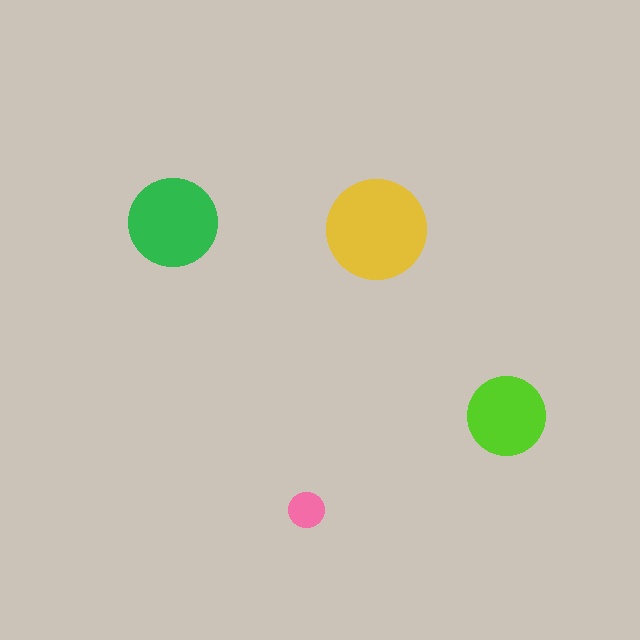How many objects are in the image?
There are 4 objects in the image.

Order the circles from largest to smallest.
the yellow one, the green one, the lime one, the pink one.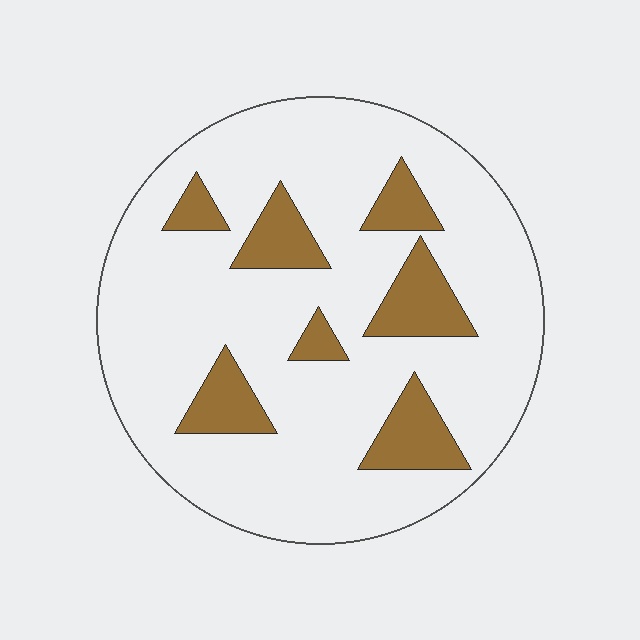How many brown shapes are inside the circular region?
7.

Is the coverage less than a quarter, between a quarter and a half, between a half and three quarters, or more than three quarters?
Less than a quarter.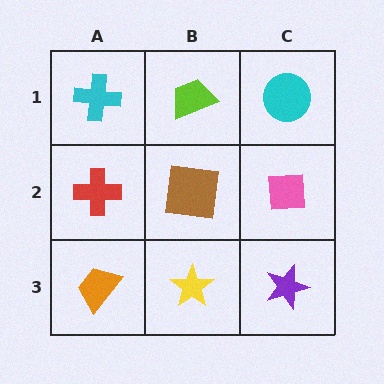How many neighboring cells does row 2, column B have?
4.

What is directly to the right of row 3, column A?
A yellow star.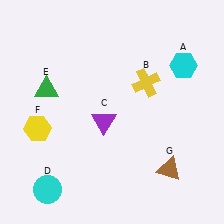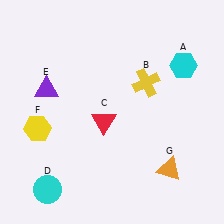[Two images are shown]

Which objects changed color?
C changed from purple to red. E changed from green to purple. G changed from brown to orange.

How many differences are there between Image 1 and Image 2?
There are 3 differences between the two images.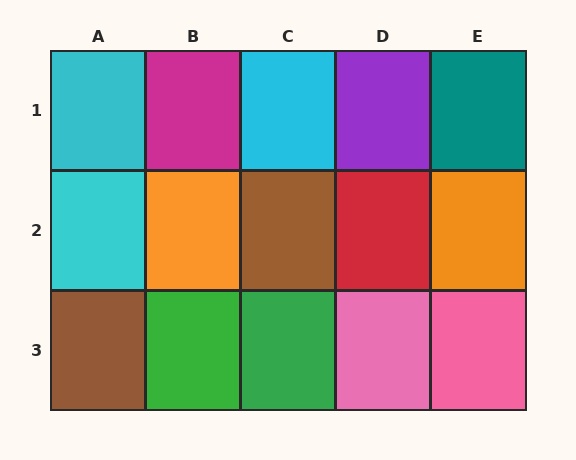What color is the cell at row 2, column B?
Orange.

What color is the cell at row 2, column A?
Cyan.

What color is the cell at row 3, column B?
Green.